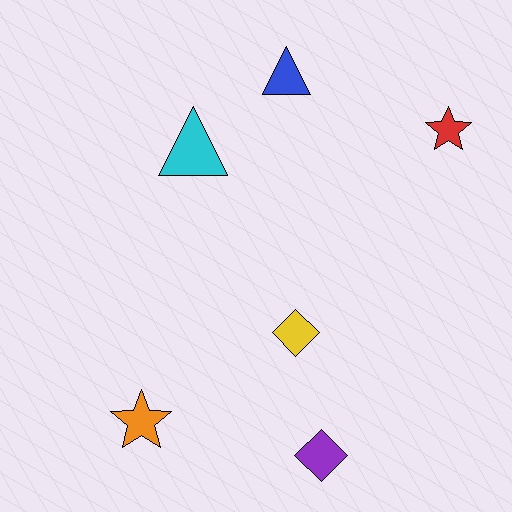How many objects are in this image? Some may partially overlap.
There are 6 objects.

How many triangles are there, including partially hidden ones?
There are 2 triangles.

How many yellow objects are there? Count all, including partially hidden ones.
There is 1 yellow object.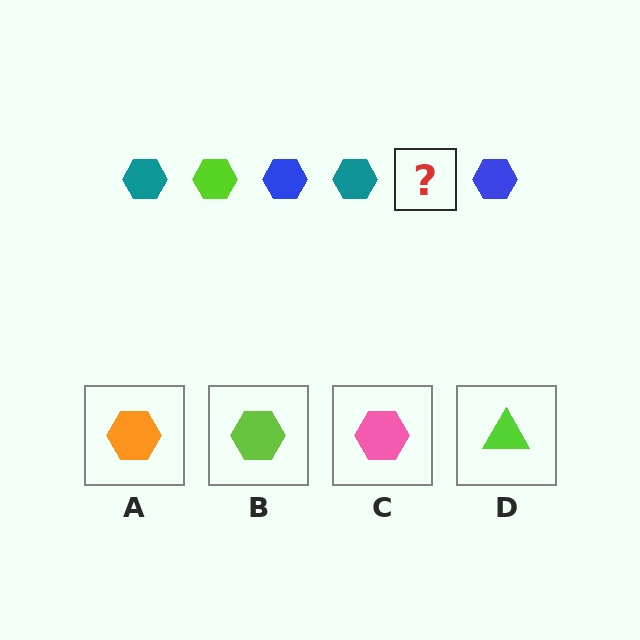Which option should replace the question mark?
Option B.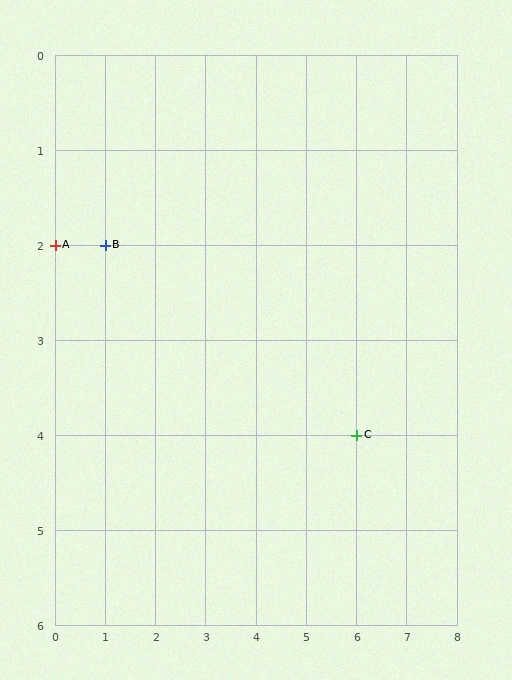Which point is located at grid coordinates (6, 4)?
Point C is at (6, 4).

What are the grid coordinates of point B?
Point B is at grid coordinates (1, 2).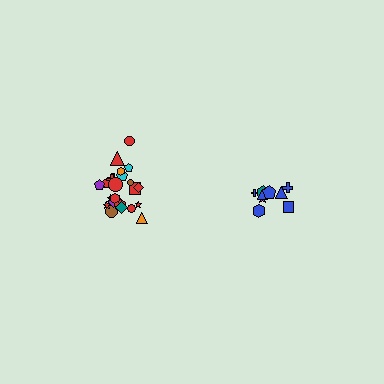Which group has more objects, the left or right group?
The left group.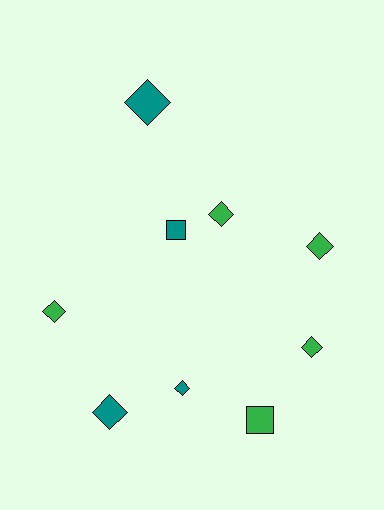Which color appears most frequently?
Green, with 5 objects.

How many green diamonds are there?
There are 4 green diamonds.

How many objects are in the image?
There are 9 objects.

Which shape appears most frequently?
Diamond, with 7 objects.